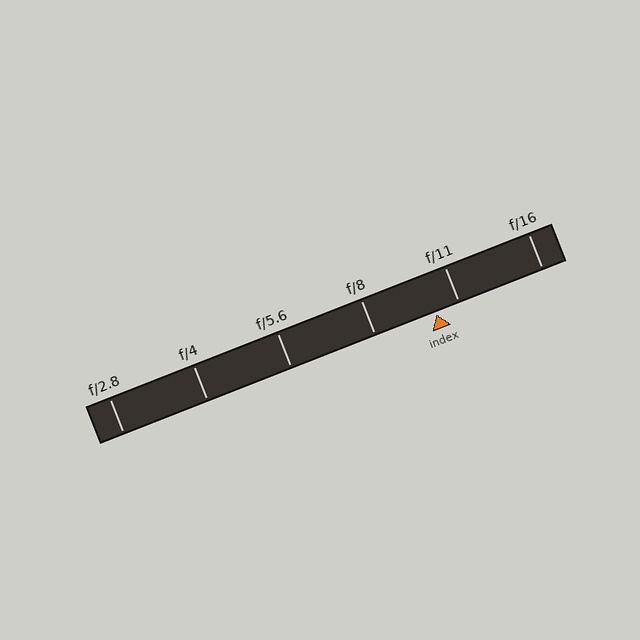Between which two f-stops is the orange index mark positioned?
The index mark is between f/8 and f/11.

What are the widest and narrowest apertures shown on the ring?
The widest aperture shown is f/2.8 and the narrowest is f/16.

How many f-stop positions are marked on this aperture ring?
There are 6 f-stop positions marked.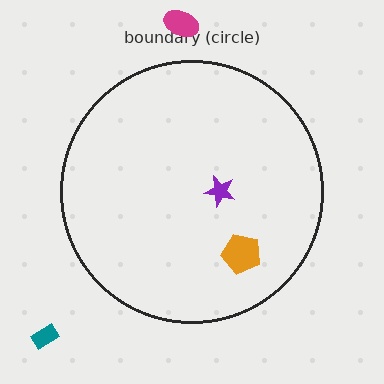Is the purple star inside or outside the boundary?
Inside.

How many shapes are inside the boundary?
2 inside, 2 outside.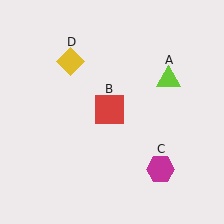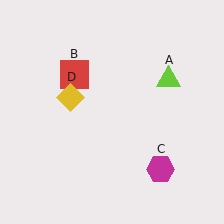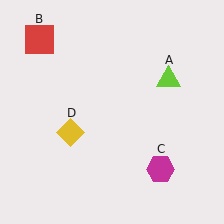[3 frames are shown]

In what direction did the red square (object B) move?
The red square (object B) moved up and to the left.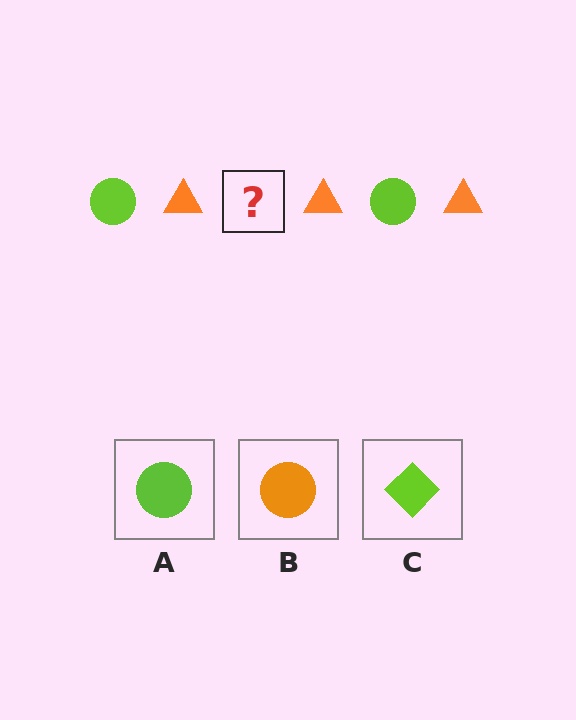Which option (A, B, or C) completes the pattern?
A.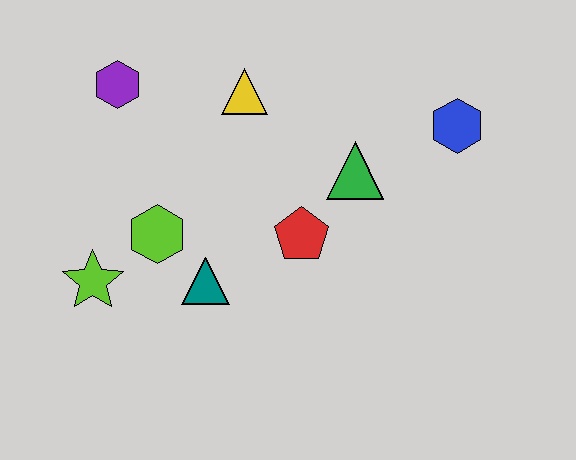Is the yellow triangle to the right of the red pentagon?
No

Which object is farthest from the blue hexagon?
The lime star is farthest from the blue hexagon.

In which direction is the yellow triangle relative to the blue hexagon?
The yellow triangle is to the left of the blue hexagon.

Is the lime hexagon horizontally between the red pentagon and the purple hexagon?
Yes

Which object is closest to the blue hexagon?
The green triangle is closest to the blue hexagon.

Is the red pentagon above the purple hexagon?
No